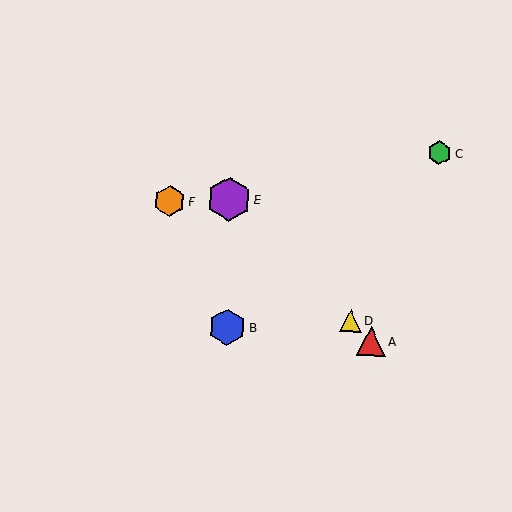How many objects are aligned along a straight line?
3 objects (A, D, E) are aligned along a straight line.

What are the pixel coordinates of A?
Object A is at (371, 341).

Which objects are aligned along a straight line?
Objects A, D, E are aligned along a straight line.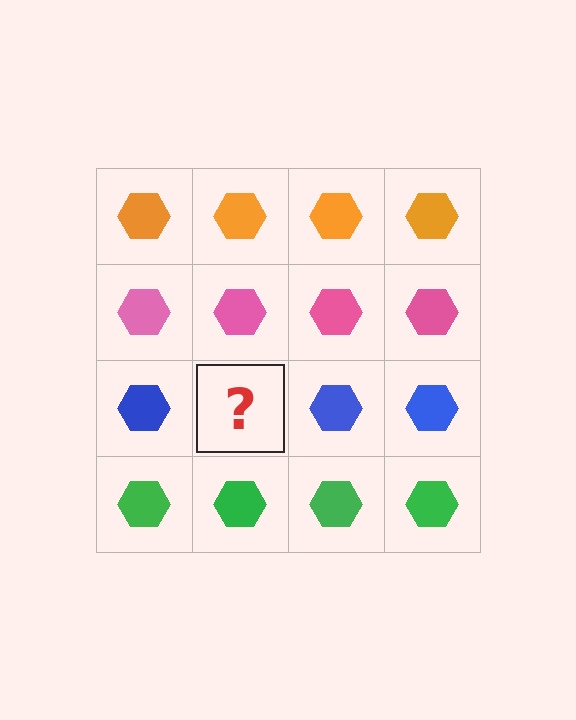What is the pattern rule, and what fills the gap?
The rule is that each row has a consistent color. The gap should be filled with a blue hexagon.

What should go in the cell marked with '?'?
The missing cell should contain a blue hexagon.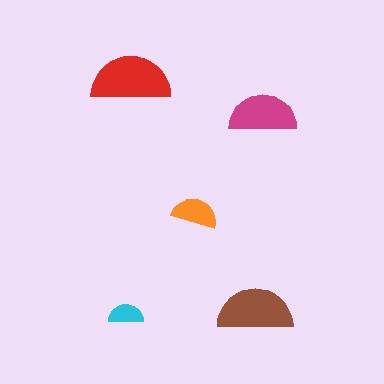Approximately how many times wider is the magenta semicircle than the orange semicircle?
About 1.5 times wider.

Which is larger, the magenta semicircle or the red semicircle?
The red one.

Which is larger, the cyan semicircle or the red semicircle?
The red one.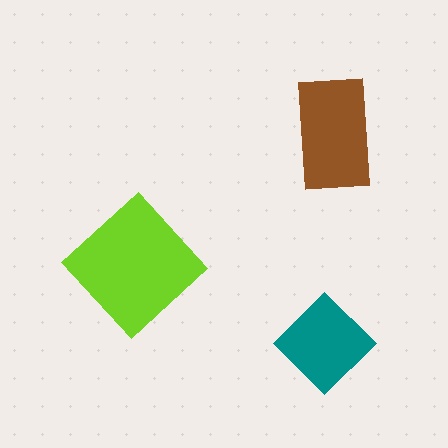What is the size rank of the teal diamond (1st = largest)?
3rd.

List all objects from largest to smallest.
The lime diamond, the brown rectangle, the teal diamond.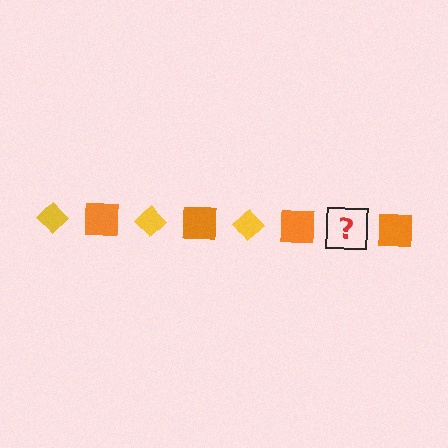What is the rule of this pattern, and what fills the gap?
The rule is that the pattern alternates between yellow diamond and orange square. The gap should be filled with a yellow diamond.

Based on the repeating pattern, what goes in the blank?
The blank should be a yellow diamond.